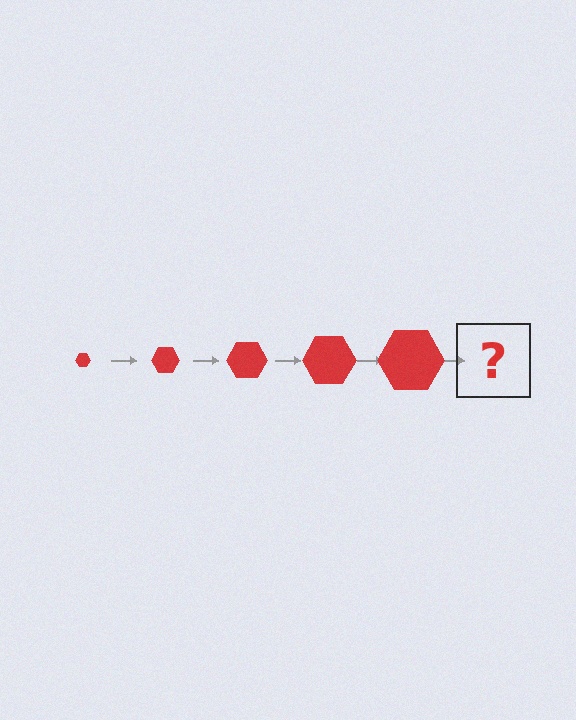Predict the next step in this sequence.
The next step is a red hexagon, larger than the previous one.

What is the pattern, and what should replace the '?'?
The pattern is that the hexagon gets progressively larger each step. The '?' should be a red hexagon, larger than the previous one.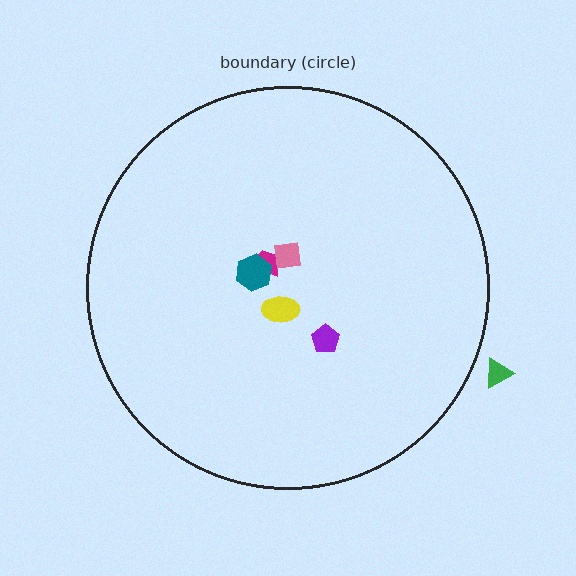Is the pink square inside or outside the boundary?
Inside.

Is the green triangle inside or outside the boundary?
Outside.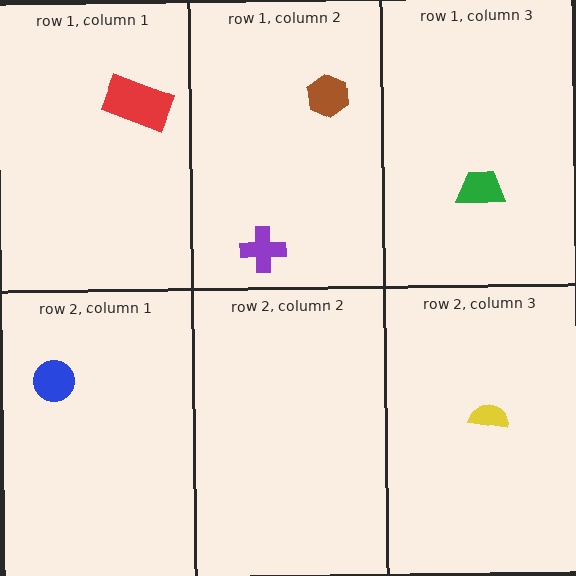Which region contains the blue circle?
The row 2, column 1 region.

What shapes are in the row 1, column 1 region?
The red rectangle.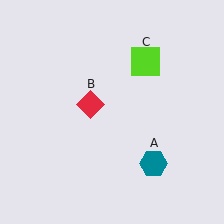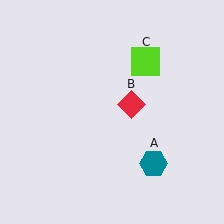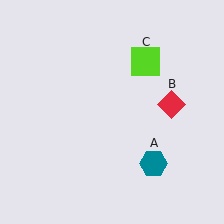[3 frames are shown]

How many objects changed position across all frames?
1 object changed position: red diamond (object B).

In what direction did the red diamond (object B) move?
The red diamond (object B) moved right.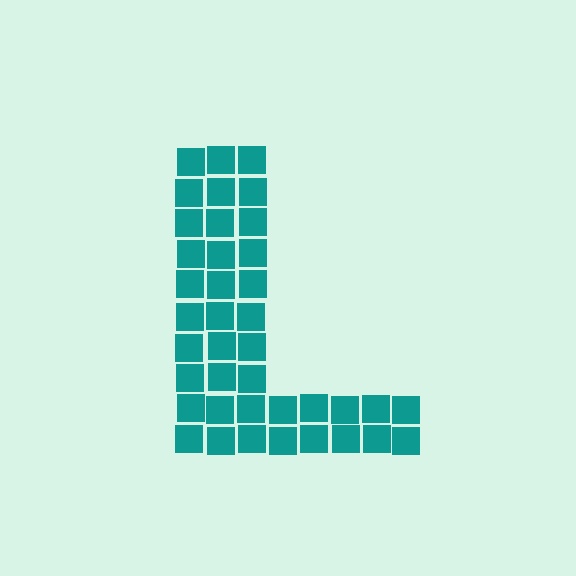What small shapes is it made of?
It is made of small squares.